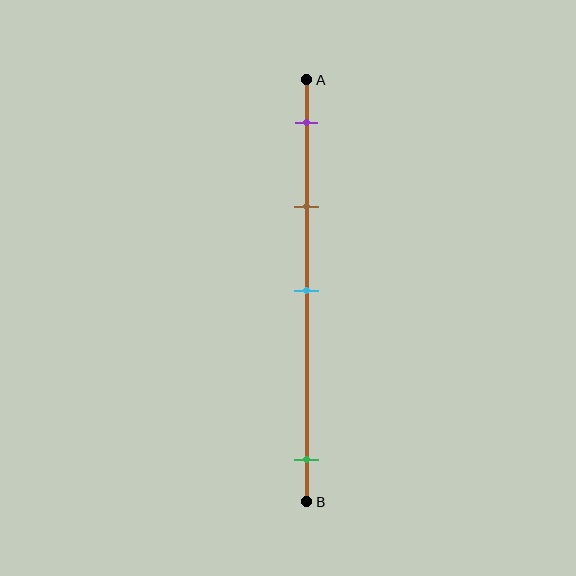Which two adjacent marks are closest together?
The purple and brown marks are the closest adjacent pair.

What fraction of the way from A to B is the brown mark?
The brown mark is approximately 30% (0.3) of the way from A to B.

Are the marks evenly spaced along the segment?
No, the marks are not evenly spaced.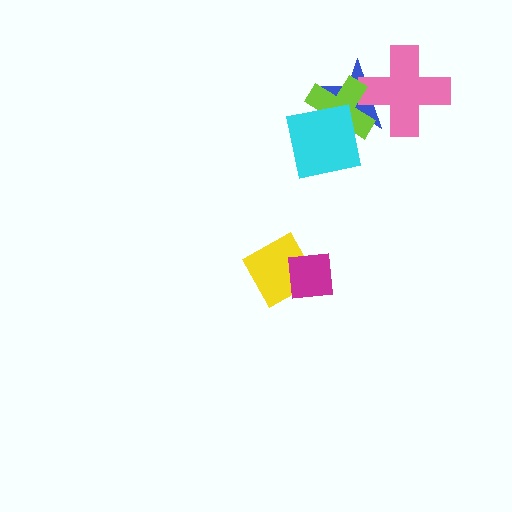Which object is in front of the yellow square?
The magenta square is in front of the yellow square.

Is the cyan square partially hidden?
No, no other shape covers it.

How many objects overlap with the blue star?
3 objects overlap with the blue star.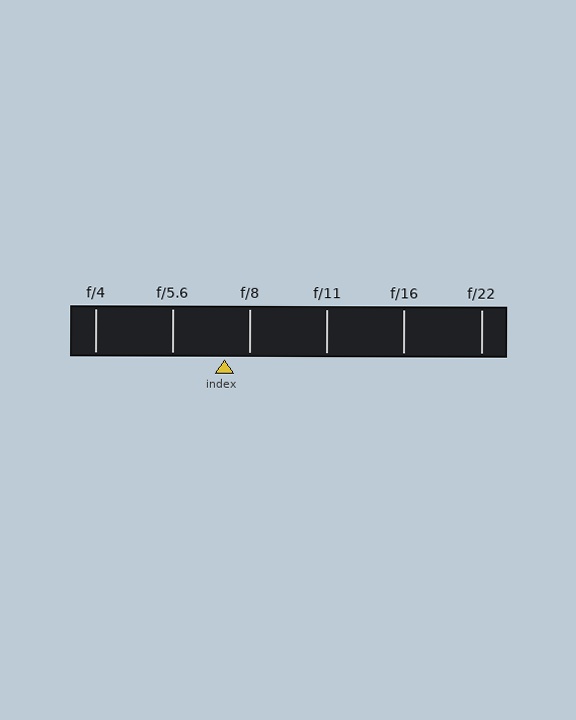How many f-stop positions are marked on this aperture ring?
There are 6 f-stop positions marked.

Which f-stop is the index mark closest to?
The index mark is closest to f/8.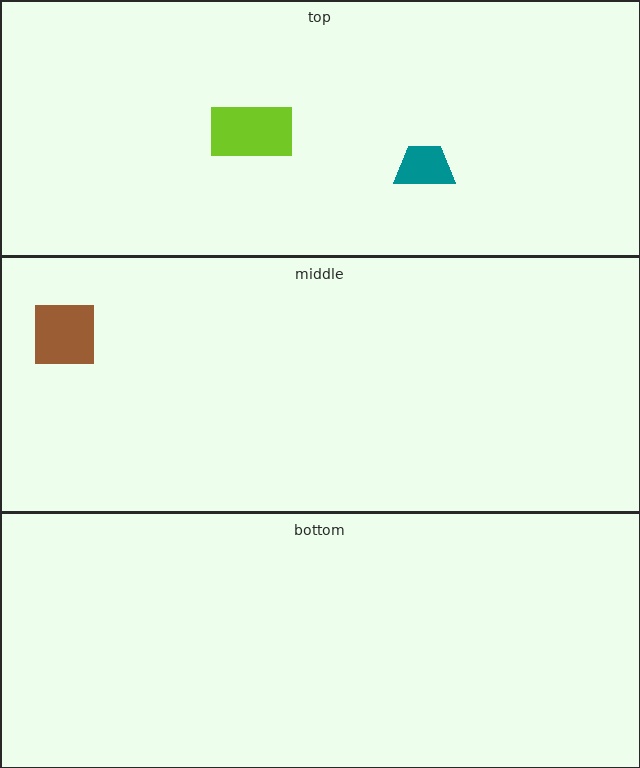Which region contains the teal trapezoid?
The top region.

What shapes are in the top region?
The lime rectangle, the teal trapezoid.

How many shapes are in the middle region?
1.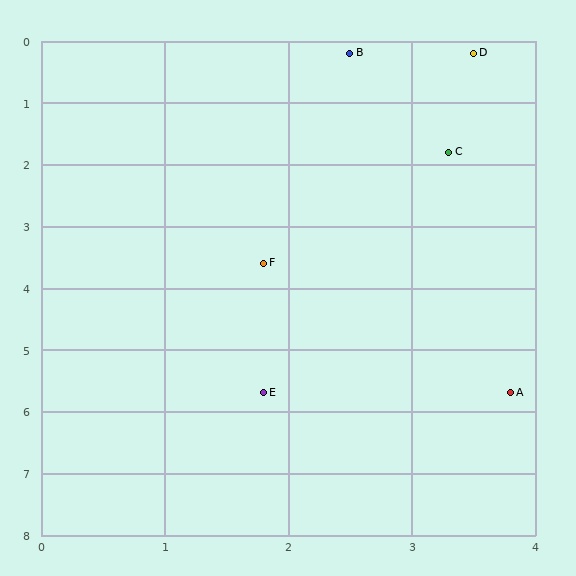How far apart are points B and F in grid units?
Points B and F are about 3.5 grid units apart.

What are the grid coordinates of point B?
Point B is at approximately (2.5, 0.2).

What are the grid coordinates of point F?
Point F is at approximately (1.8, 3.6).